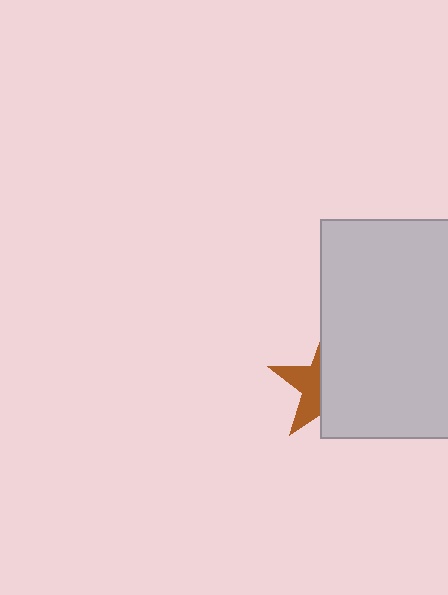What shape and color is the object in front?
The object in front is a light gray rectangle.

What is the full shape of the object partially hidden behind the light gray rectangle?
The partially hidden object is a brown star.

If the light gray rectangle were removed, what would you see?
You would see the complete brown star.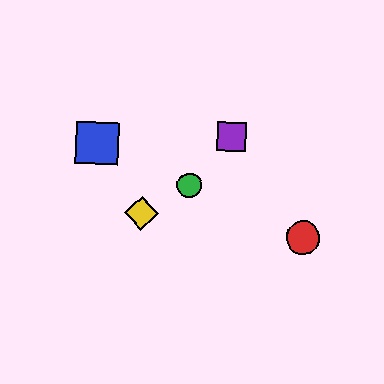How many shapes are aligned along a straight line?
3 shapes (the red circle, the blue square, the green circle) are aligned along a straight line.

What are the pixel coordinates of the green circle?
The green circle is at (189, 186).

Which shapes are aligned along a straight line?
The red circle, the blue square, the green circle are aligned along a straight line.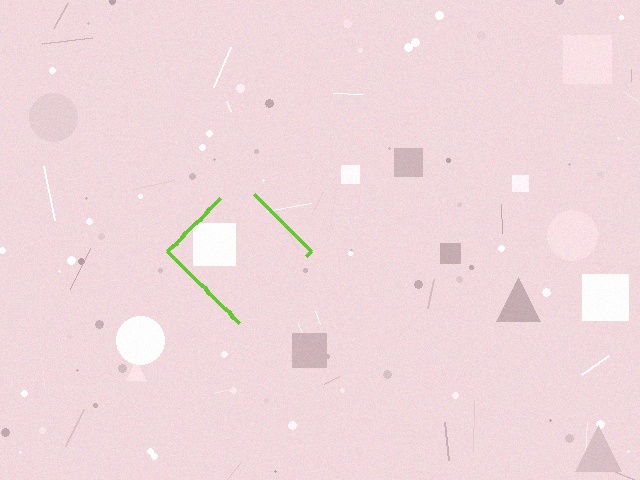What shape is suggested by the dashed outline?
The dashed outline suggests a diamond.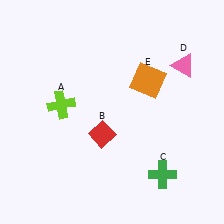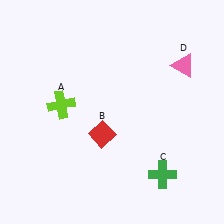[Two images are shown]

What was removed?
The orange square (E) was removed in Image 2.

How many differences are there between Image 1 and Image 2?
There is 1 difference between the two images.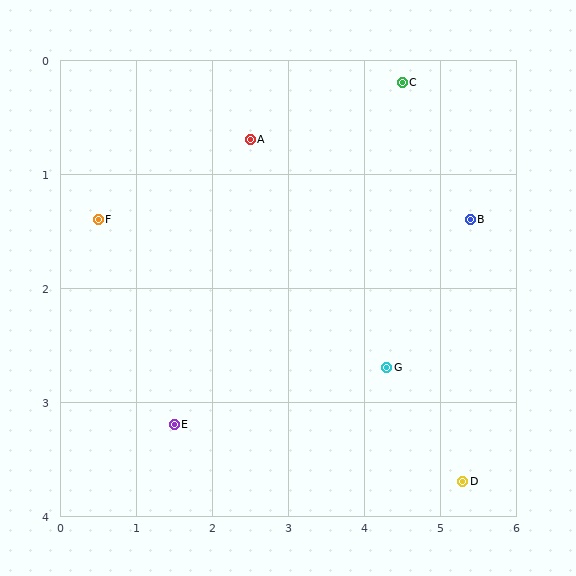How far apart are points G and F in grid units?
Points G and F are about 4.0 grid units apart.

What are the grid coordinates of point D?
Point D is at approximately (5.3, 3.7).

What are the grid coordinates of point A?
Point A is at approximately (2.5, 0.7).